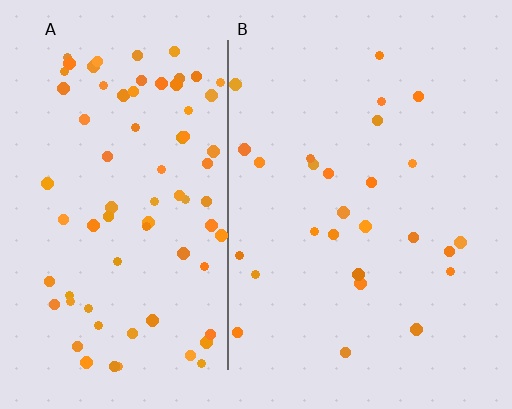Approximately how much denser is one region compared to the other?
Approximately 2.9× — region A over region B.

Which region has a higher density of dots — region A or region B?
A (the left).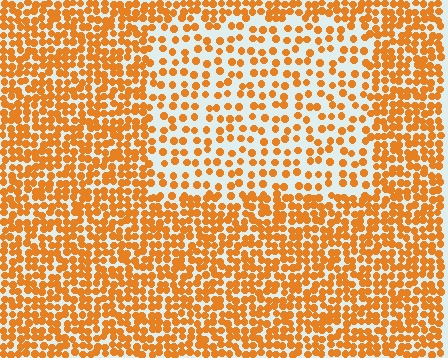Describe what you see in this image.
The image contains small orange elements arranged at two different densities. A rectangle-shaped region is visible where the elements are less densely packed than the surrounding area.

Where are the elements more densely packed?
The elements are more densely packed outside the rectangle boundary.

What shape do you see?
I see a rectangle.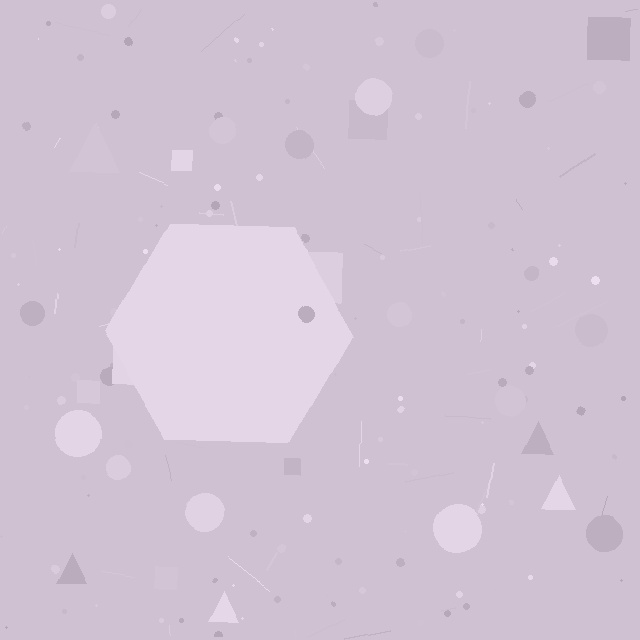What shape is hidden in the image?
A hexagon is hidden in the image.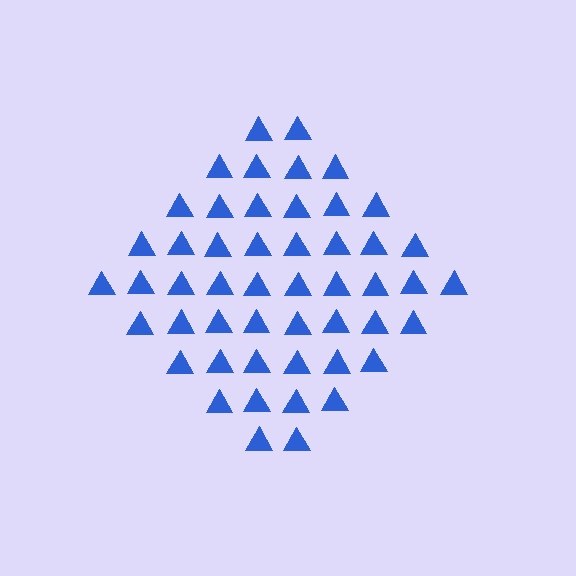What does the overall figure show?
The overall figure shows a diamond.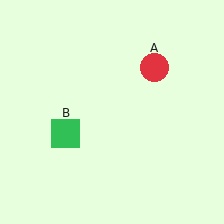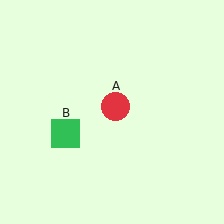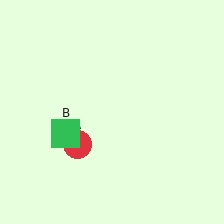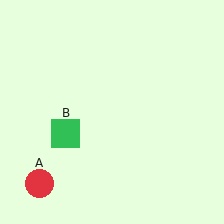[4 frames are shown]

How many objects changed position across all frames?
1 object changed position: red circle (object A).